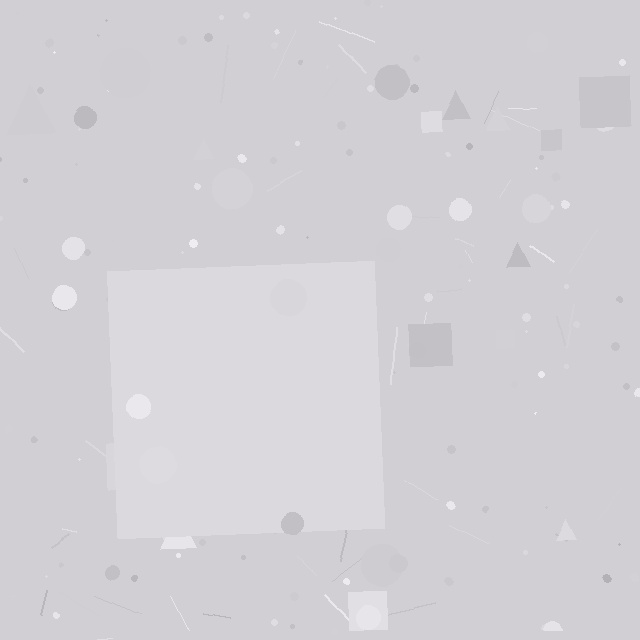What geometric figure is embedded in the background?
A square is embedded in the background.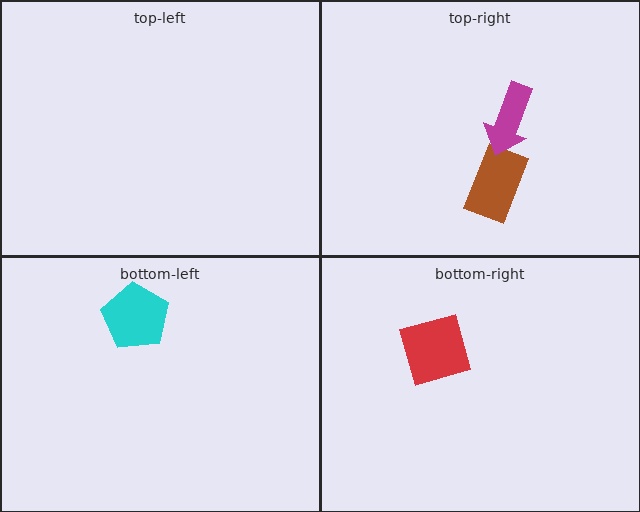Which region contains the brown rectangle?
The top-right region.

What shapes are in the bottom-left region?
The cyan pentagon.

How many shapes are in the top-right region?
2.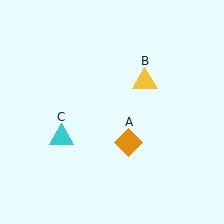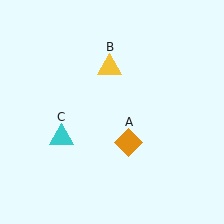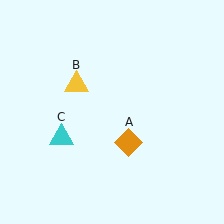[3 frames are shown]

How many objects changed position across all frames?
1 object changed position: yellow triangle (object B).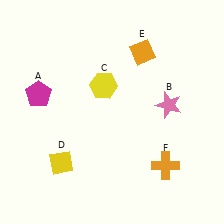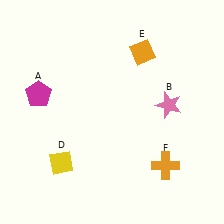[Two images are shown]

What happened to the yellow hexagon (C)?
The yellow hexagon (C) was removed in Image 2. It was in the top-left area of Image 1.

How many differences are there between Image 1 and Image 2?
There is 1 difference between the two images.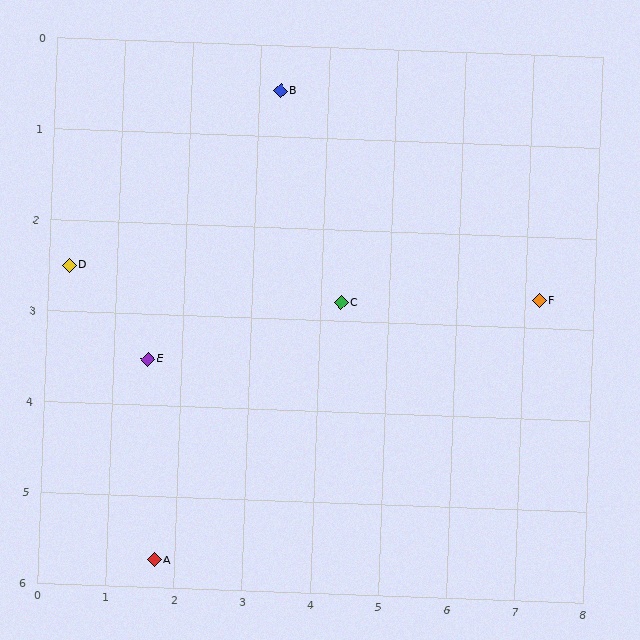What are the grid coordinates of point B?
Point B is at approximately (3.3, 0.5).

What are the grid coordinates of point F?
Point F is at approximately (7.2, 2.7).